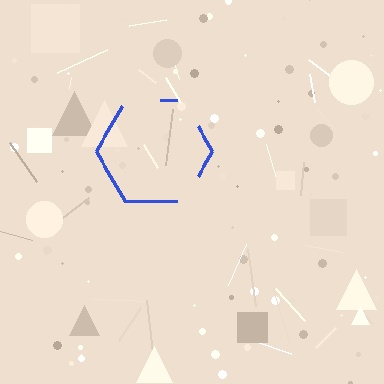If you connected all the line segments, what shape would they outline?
They would outline a hexagon.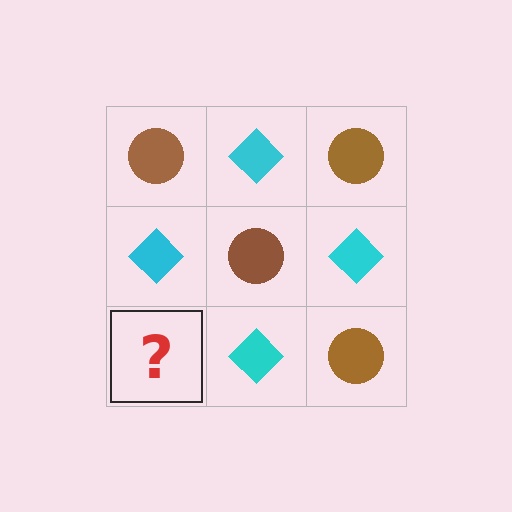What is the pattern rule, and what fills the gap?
The rule is that it alternates brown circle and cyan diamond in a checkerboard pattern. The gap should be filled with a brown circle.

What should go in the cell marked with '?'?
The missing cell should contain a brown circle.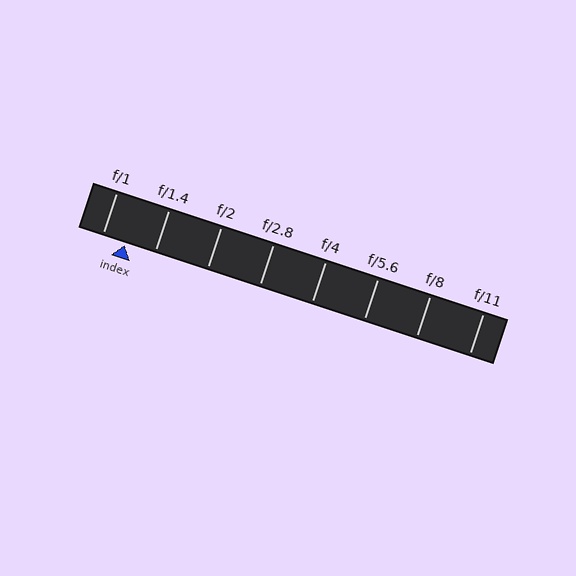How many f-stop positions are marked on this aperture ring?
There are 8 f-stop positions marked.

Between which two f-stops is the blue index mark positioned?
The index mark is between f/1 and f/1.4.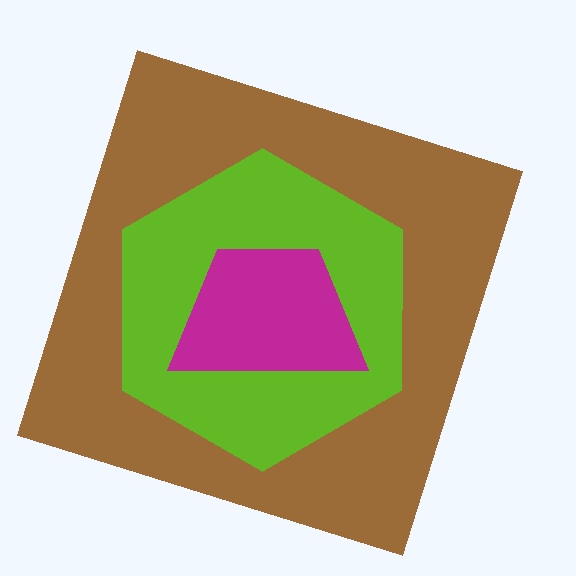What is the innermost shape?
The magenta trapezoid.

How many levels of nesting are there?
3.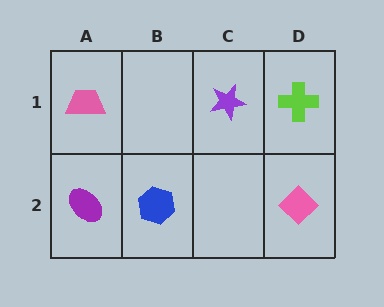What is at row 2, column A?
A purple ellipse.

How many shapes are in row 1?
3 shapes.